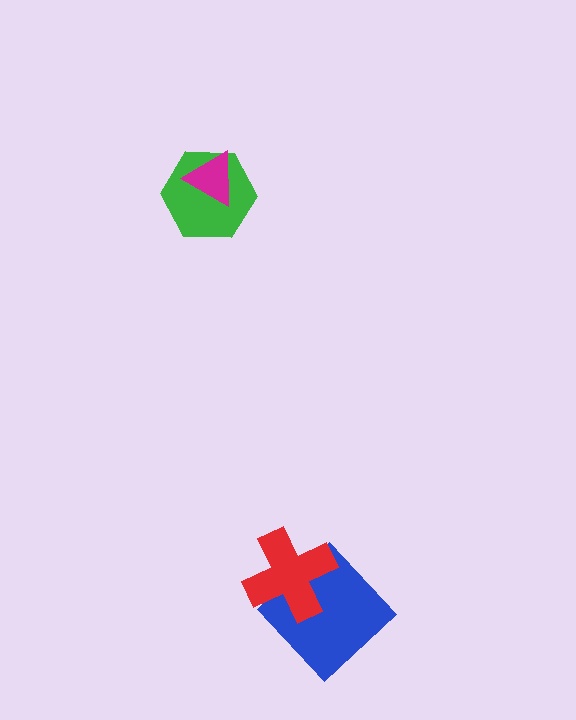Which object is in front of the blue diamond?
The red cross is in front of the blue diamond.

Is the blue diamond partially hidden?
Yes, it is partially covered by another shape.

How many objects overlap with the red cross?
1 object overlaps with the red cross.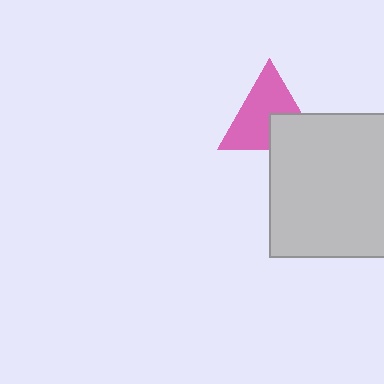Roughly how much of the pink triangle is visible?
Most of it is visible (roughly 68%).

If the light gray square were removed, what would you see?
You would see the complete pink triangle.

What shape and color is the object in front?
The object in front is a light gray square.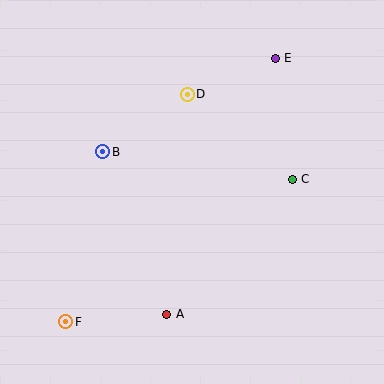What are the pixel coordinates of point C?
Point C is at (292, 179).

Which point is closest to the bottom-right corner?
Point C is closest to the bottom-right corner.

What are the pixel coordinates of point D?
Point D is at (187, 94).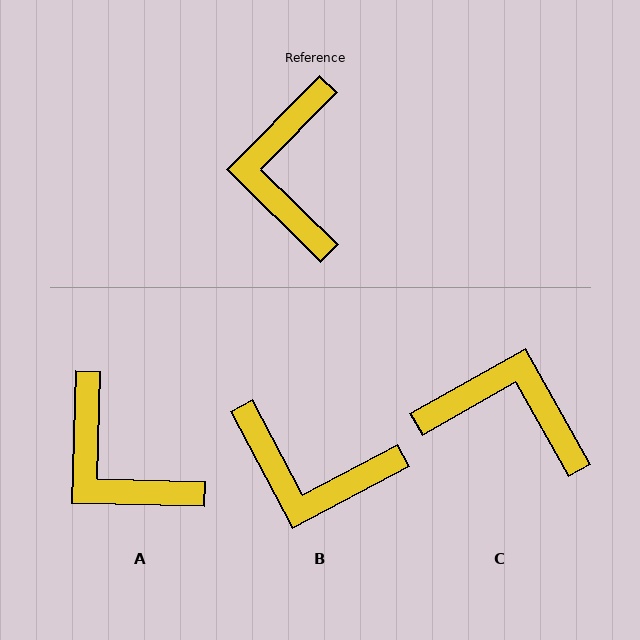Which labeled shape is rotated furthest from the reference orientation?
C, about 106 degrees away.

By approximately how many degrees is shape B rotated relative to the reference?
Approximately 73 degrees counter-clockwise.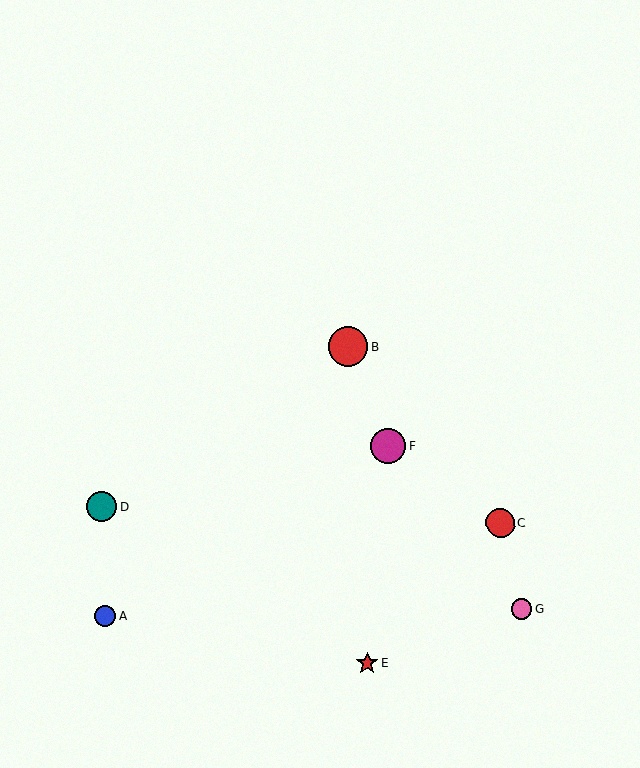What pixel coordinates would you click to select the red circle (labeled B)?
Click at (348, 347) to select the red circle B.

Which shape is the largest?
The red circle (labeled B) is the largest.